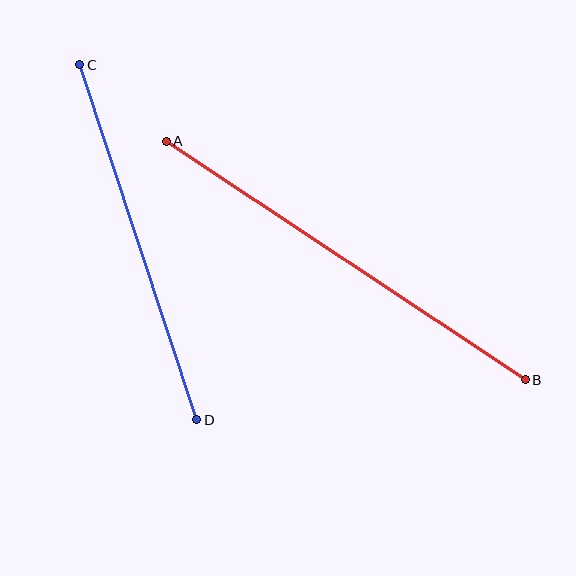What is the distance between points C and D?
The distance is approximately 374 pixels.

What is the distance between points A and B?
The distance is approximately 431 pixels.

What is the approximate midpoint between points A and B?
The midpoint is at approximately (346, 261) pixels.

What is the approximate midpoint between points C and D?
The midpoint is at approximately (138, 242) pixels.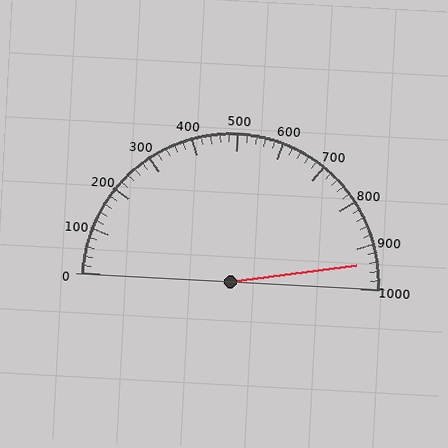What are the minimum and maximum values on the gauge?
The gauge ranges from 0 to 1000.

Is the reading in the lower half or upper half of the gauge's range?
The reading is in the upper half of the range (0 to 1000).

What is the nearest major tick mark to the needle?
The nearest major tick mark is 900.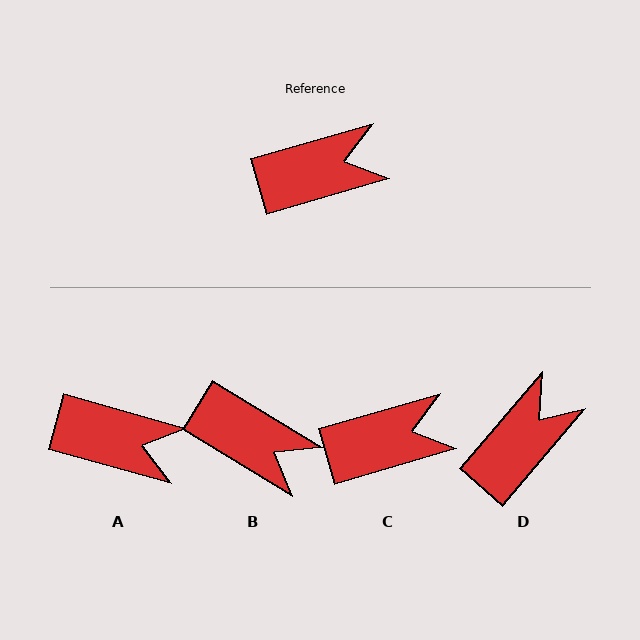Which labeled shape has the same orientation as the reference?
C.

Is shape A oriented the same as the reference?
No, it is off by about 32 degrees.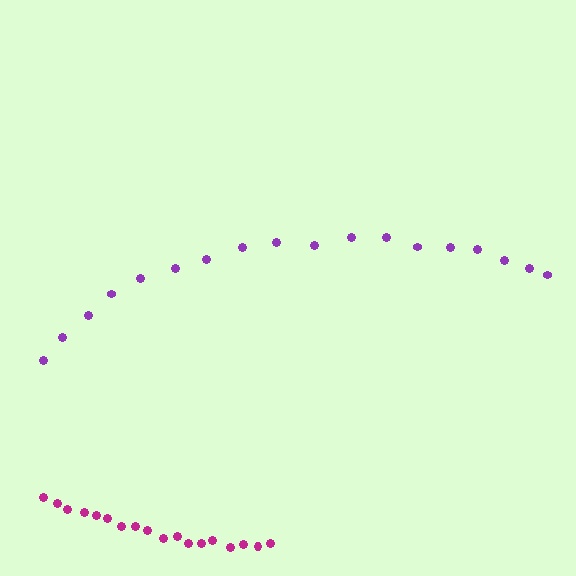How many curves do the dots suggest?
There are 2 distinct paths.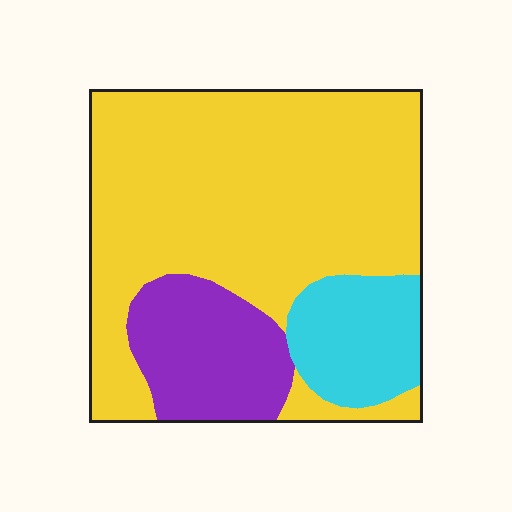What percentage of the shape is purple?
Purple takes up about one sixth (1/6) of the shape.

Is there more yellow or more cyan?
Yellow.